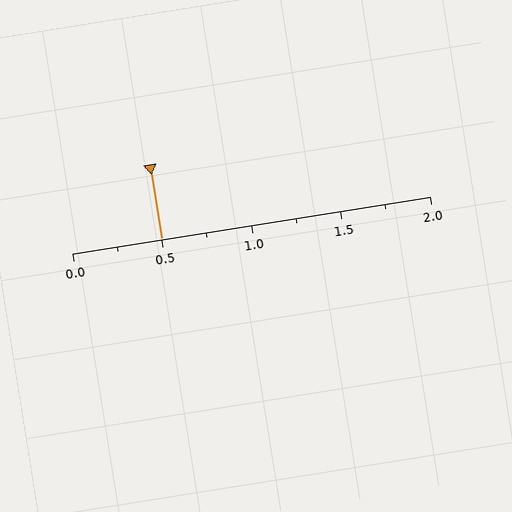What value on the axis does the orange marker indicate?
The marker indicates approximately 0.5.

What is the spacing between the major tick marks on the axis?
The major ticks are spaced 0.5 apart.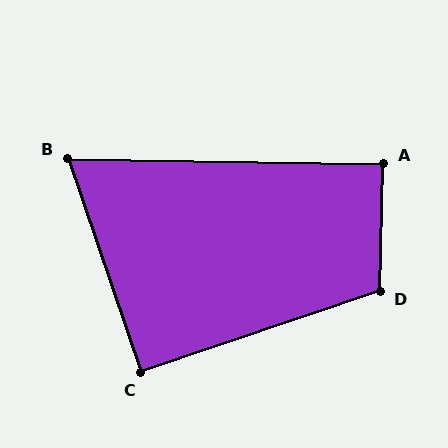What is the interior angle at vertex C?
Approximately 90 degrees (approximately right).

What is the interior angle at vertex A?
Approximately 90 degrees (approximately right).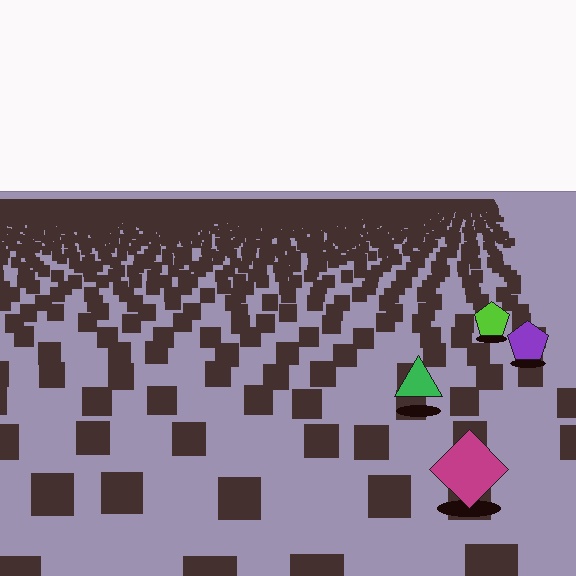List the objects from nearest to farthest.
From nearest to farthest: the magenta diamond, the green triangle, the purple pentagon, the lime pentagon.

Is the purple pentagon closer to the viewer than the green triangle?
No. The green triangle is closer — you can tell from the texture gradient: the ground texture is coarser near it.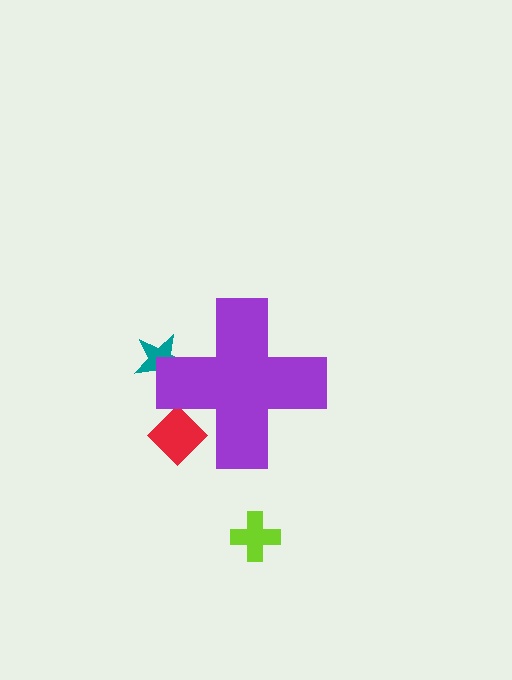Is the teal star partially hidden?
Yes, the teal star is partially hidden behind the purple cross.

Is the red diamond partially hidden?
Yes, the red diamond is partially hidden behind the purple cross.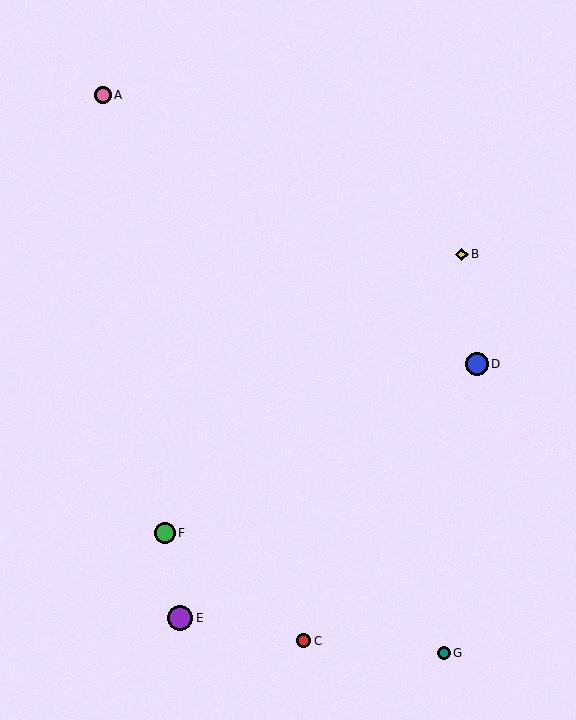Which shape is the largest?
The purple circle (labeled E) is the largest.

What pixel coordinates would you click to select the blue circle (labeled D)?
Click at (477, 364) to select the blue circle D.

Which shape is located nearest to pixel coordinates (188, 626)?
The purple circle (labeled E) at (180, 618) is nearest to that location.